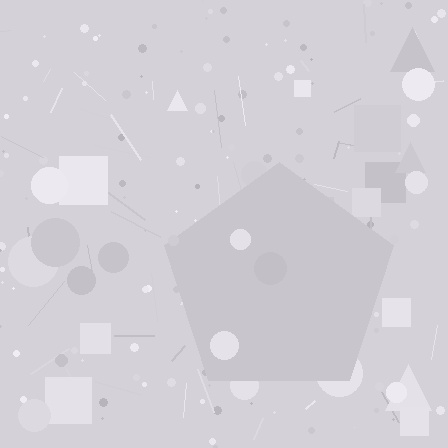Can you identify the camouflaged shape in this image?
The camouflaged shape is a pentagon.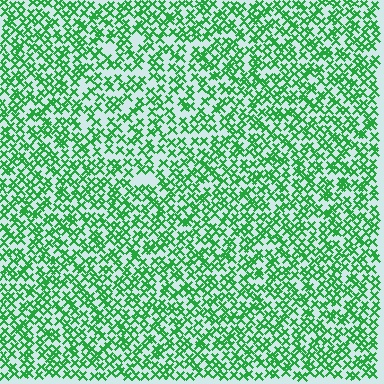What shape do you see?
I see a circle.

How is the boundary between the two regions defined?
The boundary is defined by a change in element density (approximately 1.4x ratio). All elements are the same color, size, and shape.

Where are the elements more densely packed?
The elements are more densely packed outside the circle boundary.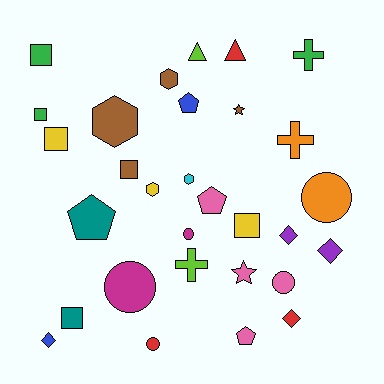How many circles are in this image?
There are 5 circles.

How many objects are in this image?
There are 30 objects.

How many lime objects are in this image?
There are 2 lime objects.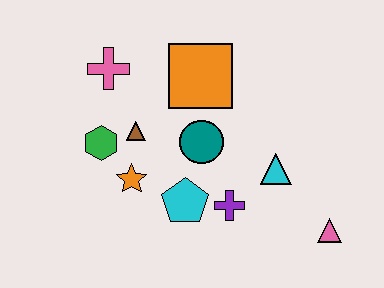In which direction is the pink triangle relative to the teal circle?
The pink triangle is to the right of the teal circle.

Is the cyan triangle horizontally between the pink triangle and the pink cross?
Yes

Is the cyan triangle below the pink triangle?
No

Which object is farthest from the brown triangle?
The pink triangle is farthest from the brown triangle.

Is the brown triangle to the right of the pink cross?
Yes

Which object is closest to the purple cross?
The cyan pentagon is closest to the purple cross.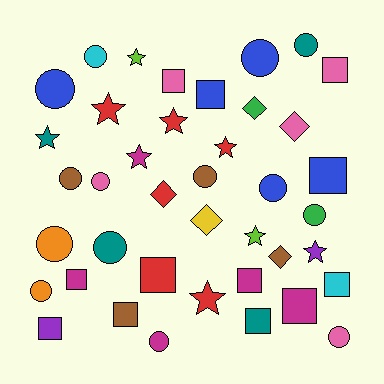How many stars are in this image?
There are 9 stars.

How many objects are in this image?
There are 40 objects.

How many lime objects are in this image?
There are 2 lime objects.